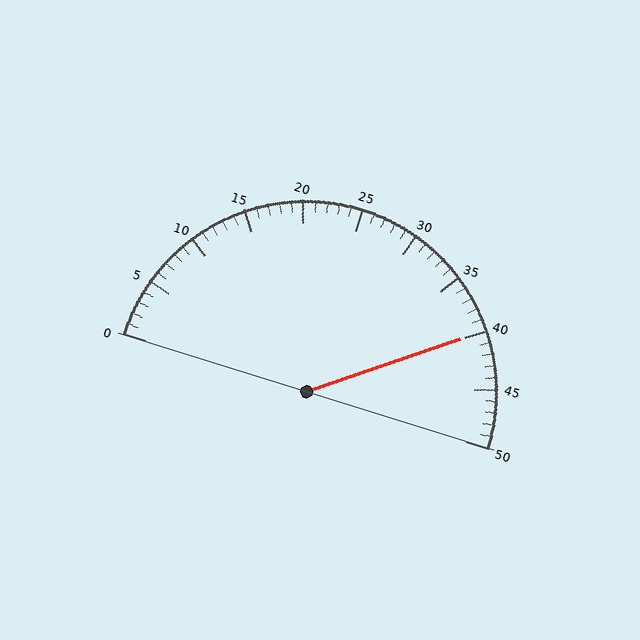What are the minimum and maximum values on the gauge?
The gauge ranges from 0 to 50.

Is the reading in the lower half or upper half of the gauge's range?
The reading is in the upper half of the range (0 to 50).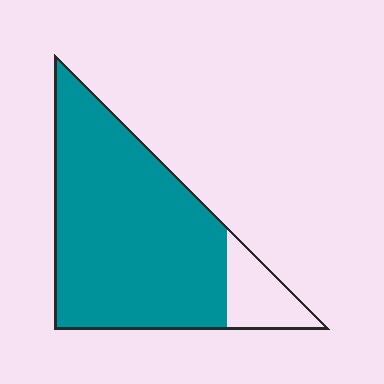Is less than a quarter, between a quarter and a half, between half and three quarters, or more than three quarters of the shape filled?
More than three quarters.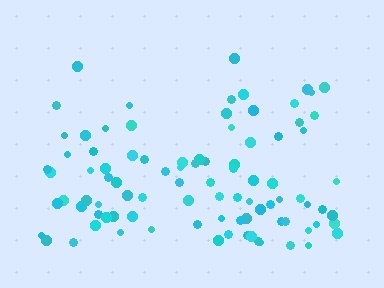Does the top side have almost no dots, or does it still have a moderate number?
Still a moderate number, just noticeably fewer than the bottom.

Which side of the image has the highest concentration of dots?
The bottom.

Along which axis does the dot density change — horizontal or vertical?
Vertical.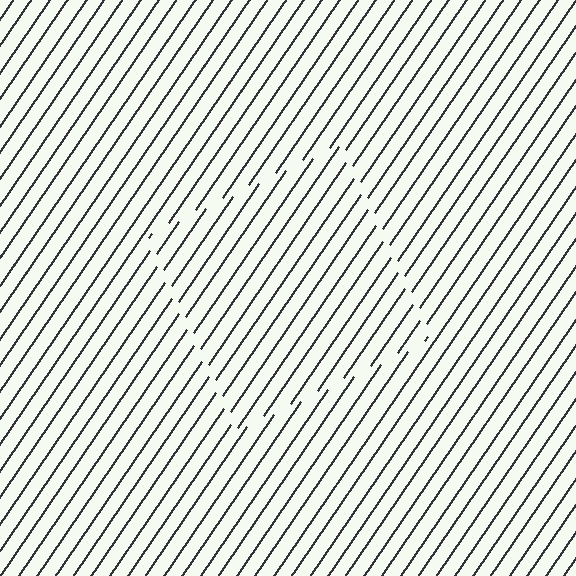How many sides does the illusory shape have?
4 sides — the line-ends trace a square.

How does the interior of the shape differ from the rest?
The interior of the shape contains the same grating, shifted by half a period — the contour is defined by the phase discontinuity where line-ends from the inner and outer gratings abut.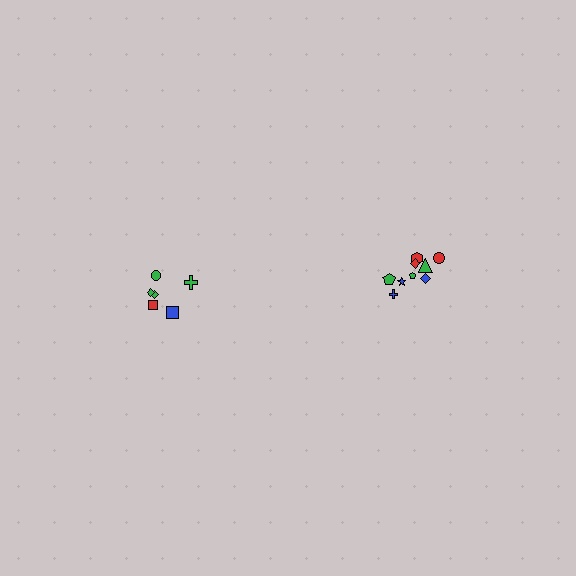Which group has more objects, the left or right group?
The right group.